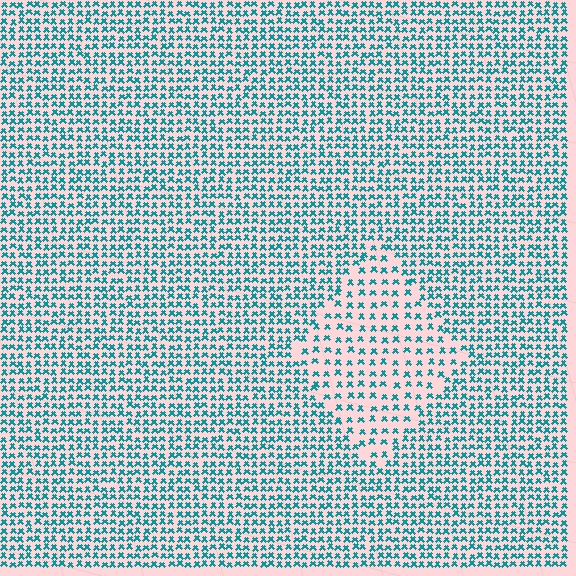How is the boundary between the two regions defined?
The boundary is defined by a change in element density (approximately 1.9x ratio). All elements are the same color, size, and shape.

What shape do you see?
I see a diamond.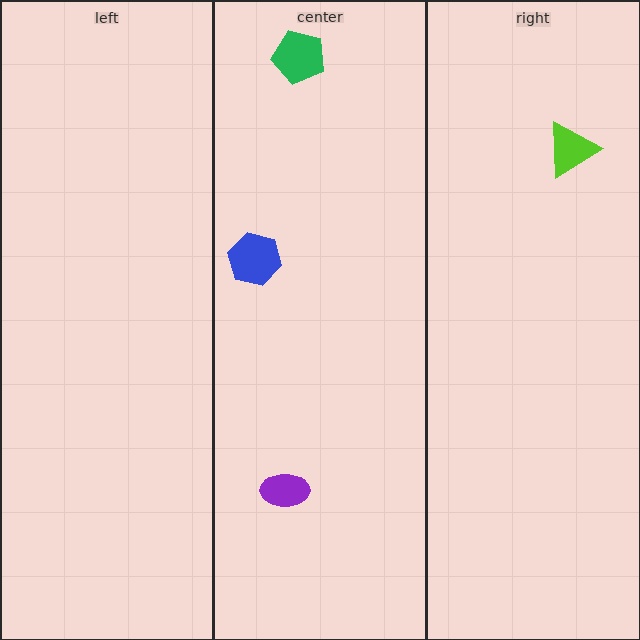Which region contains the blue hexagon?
The center region.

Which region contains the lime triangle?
The right region.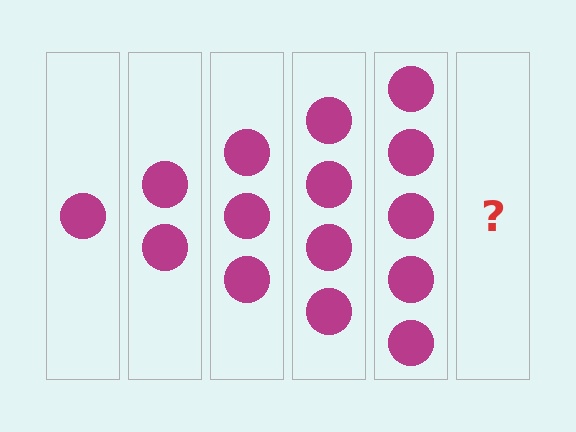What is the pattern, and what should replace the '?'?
The pattern is that each step adds one more circle. The '?' should be 6 circles.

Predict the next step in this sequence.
The next step is 6 circles.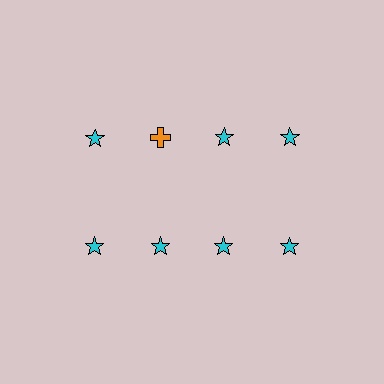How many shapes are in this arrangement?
There are 8 shapes arranged in a grid pattern.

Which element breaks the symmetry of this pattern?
The orange cross in the top row, second from left column breaks the symmetry. All other shapes are cyan stars.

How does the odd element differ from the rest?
It differs in both color (orange instead of cyan) and shape (cross instead of star).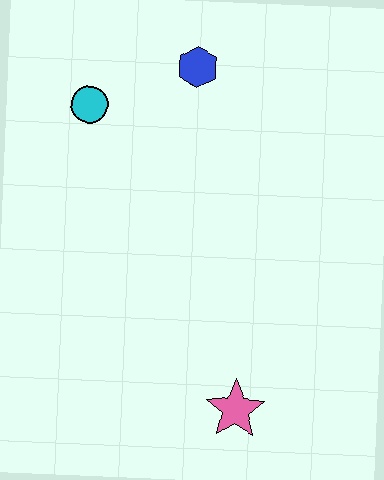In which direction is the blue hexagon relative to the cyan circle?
The blue hexagon is to the right of the cyan circle.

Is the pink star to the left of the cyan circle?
No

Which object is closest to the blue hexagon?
The cyan circle is closest to the blue hexagon.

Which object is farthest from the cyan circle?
The pink star is farthest from the cyan circle.